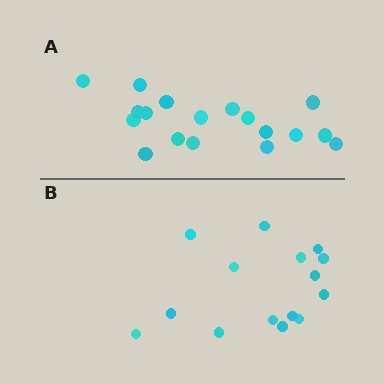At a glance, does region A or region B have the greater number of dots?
Region A (the top region) has more dots.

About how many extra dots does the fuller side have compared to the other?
Region A has just a few more — roughly 2 or 3 more dots than region B.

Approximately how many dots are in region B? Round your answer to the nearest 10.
About 20 dots. (The exact count is 15, which rounds to 20.)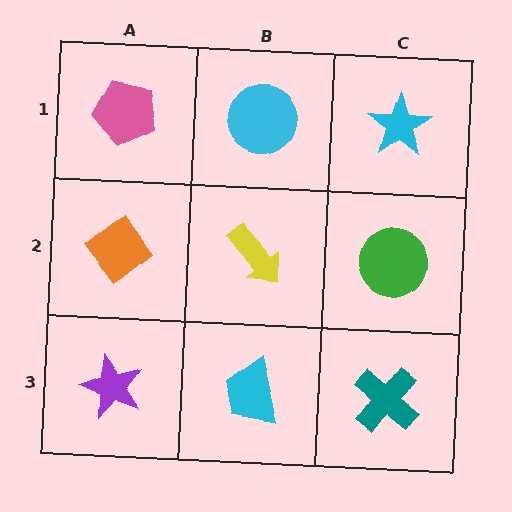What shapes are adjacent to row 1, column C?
A green circle (row 2, column C), a cyan circle (row 1, column B).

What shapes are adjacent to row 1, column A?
An orange diamond (row 2, column A), a cyan circle (row 1, column B).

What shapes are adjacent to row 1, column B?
A yellow arrow (row 2, column B), a pink pentagon (row 1, column A), a cyan star (row 1, column C).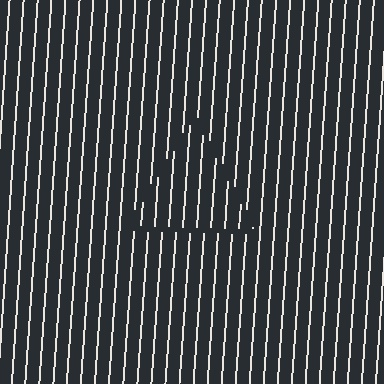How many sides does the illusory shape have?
3 sides — the line-ends trace a triangle.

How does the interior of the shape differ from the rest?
The interior of the shape contains the same grating, shifted by half a period — the contour is defined by the phase discontinuity where line-ends from the inner and outer gratings abut.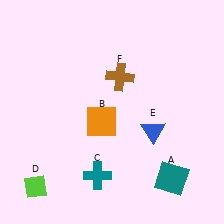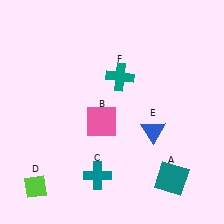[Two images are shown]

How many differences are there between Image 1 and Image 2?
There are 2 differences between the two images.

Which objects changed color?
B changed from orange to pink. F changed from brown to teal.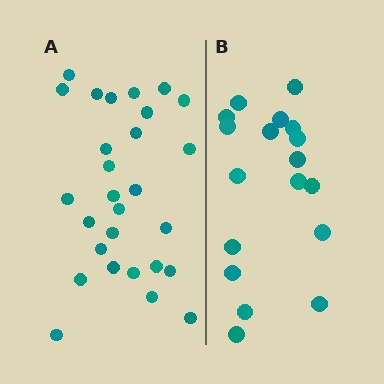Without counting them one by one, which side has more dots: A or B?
Region A (the left region) has more dots.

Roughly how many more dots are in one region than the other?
Region A has roughly 10 or so more dots than region B.